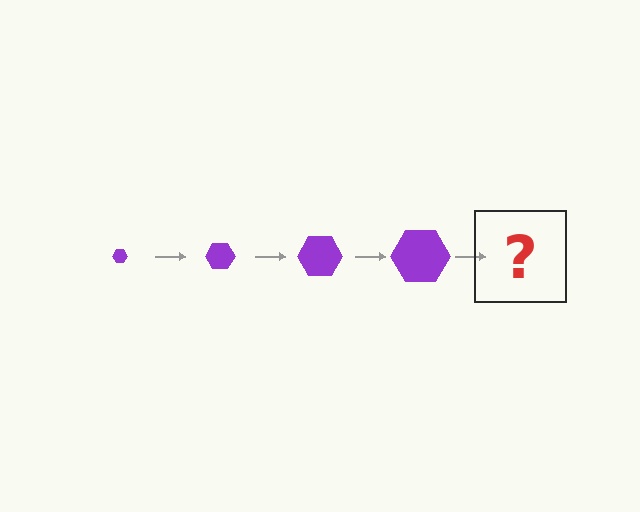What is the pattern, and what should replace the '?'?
The pattern is that the hexagon gets progressively larger each step. The '?' should be a purple hexagon, larger than the previous one.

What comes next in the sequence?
The next element should be a purple hexagon, larger than the previous one.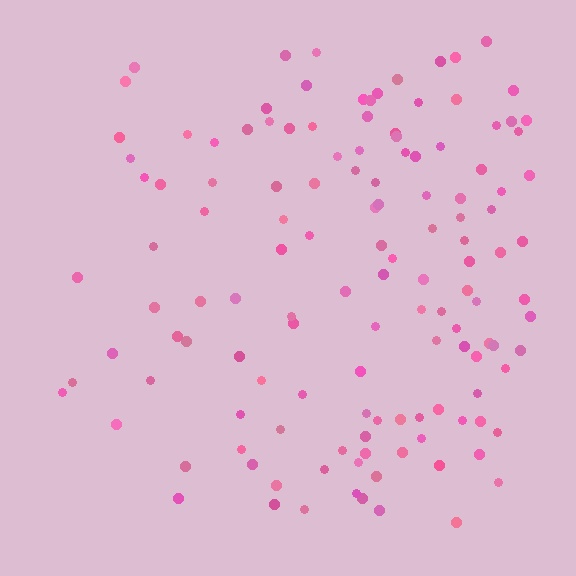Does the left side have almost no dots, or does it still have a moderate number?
Still a moderate number, just noticeably fewer than the right.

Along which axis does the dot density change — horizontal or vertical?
Horizontal.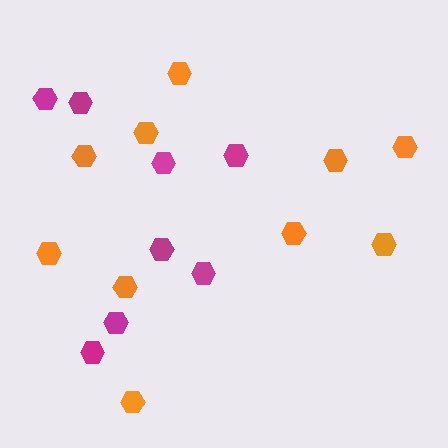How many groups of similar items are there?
There are 2 groups: one group of orange hexagons (10) and one group of magenta hexagons (8).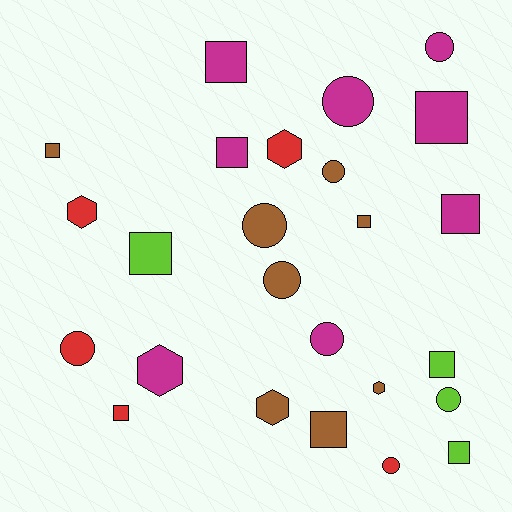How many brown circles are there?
There are 3 brown circles.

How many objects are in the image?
There are 25 objects.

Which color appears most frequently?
Brown, with 8 objects.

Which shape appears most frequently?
Square, with 11 objects.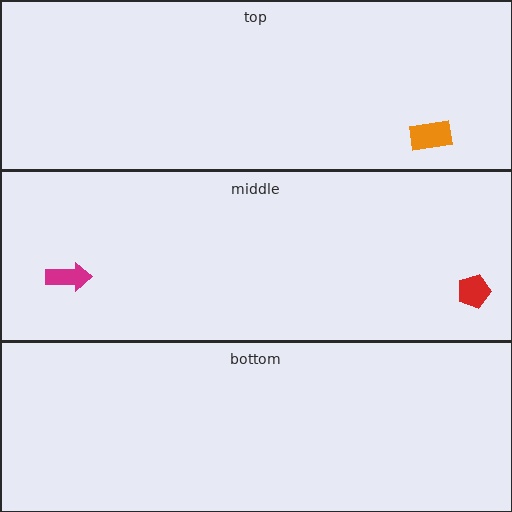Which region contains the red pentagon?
The middle region.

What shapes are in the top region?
The orange rectangle.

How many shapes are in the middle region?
2.